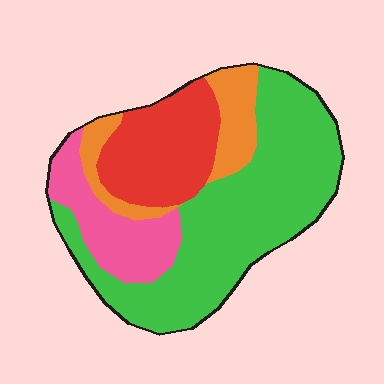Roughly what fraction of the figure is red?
Red takes up between a sixth and a third of the figure.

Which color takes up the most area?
Green, at roughly 50%.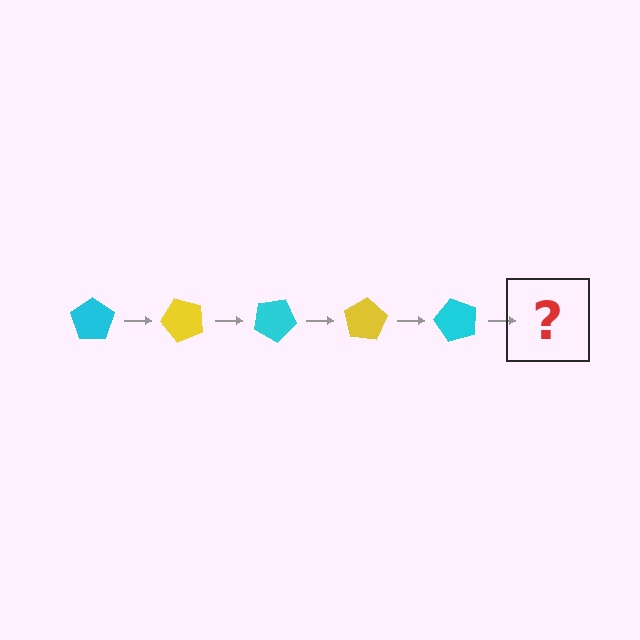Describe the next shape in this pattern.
It should be a yellow pentagon, rotated 250 degrees from the start.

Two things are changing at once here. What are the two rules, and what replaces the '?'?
The two rules are that it rotates 50 degrees each step and the color cycles through cyan and yellow. The '?' should be a yellow pentagon, rotated 250 degrees from the start.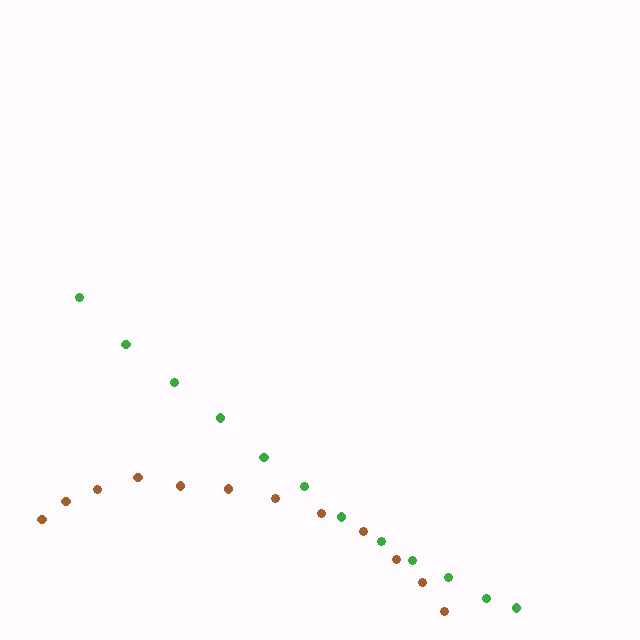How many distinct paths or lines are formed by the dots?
There are 2 distinct paths.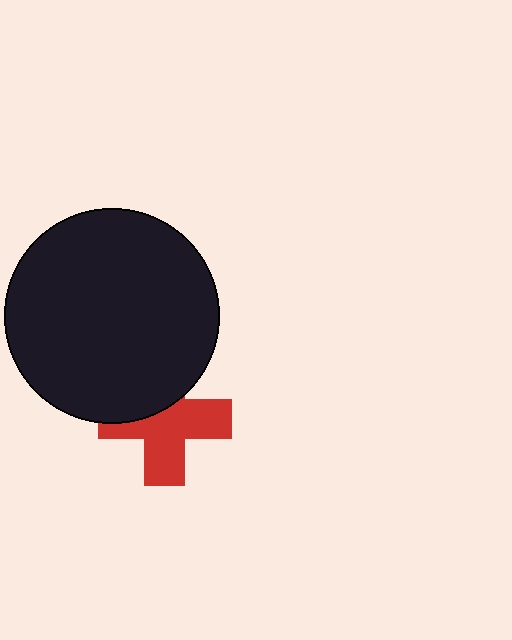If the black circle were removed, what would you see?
You would see the complete red cross.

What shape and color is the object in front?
The object in front is a black circle.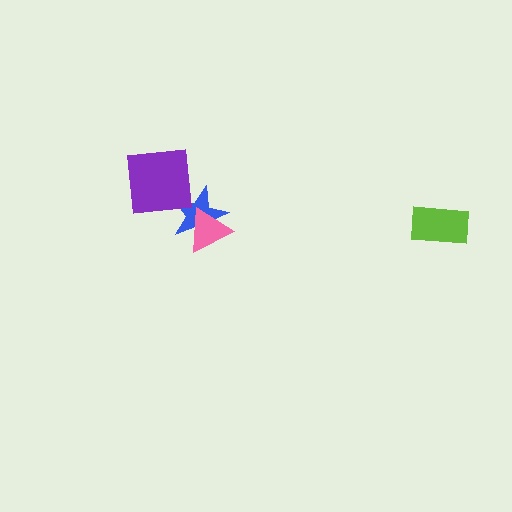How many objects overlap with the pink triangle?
1 object overlaps with the pink triangle.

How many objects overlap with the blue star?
2 objects overlap with the blue star.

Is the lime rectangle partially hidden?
No, no other shape covers it.